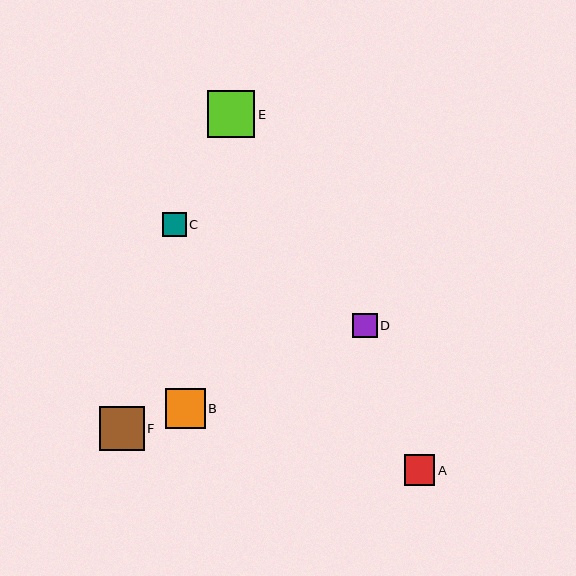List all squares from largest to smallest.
From largest to smallest: E, F, B, A, D, C.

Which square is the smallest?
Square C is the smallest with a size of approximately 24 pixels.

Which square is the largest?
Square E is the largest with a size of approximately 48 pixels.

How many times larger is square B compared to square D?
Square B is approximately 1.6 times the size of square D.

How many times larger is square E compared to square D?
Square E is approximately 1.9 times the size of square D.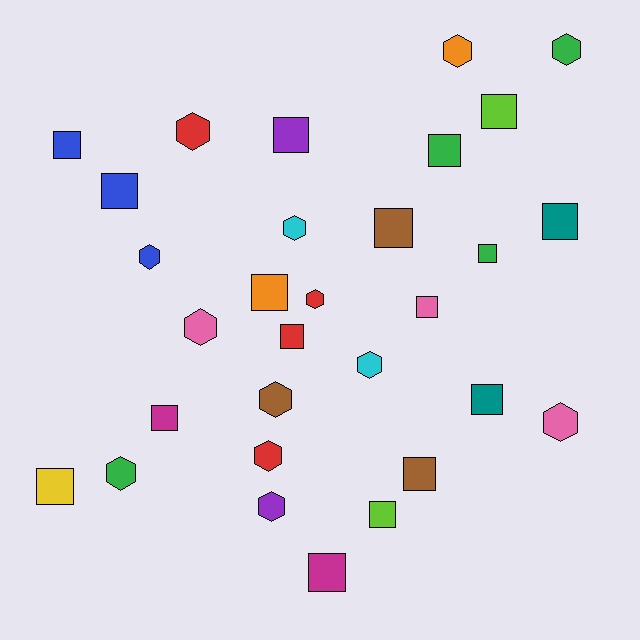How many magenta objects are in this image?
There are 2 magenta objects.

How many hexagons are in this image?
There are 13 hexagons.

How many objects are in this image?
There are 30 objects.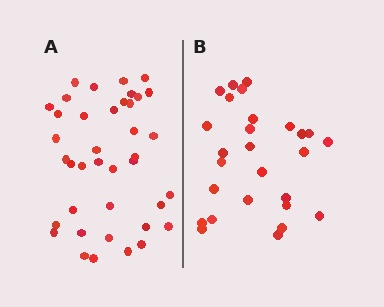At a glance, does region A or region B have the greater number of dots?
Region A (the left region) has more dots.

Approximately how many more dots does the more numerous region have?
Region A has roughly 12 or so more dots than region B.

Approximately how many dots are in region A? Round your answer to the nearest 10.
About 40 dots. (The exact count is 39, which rounds to 40.)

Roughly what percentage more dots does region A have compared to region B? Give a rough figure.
About 45% more.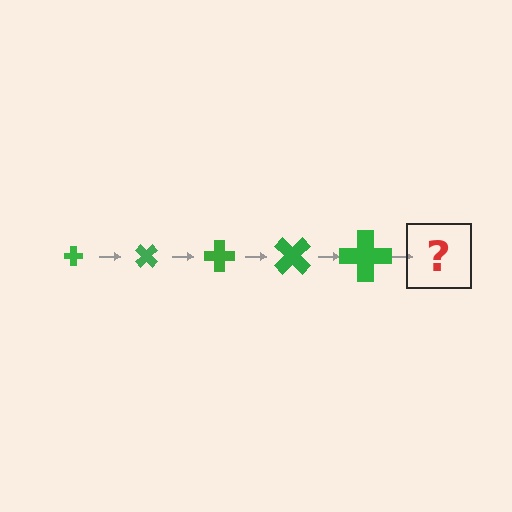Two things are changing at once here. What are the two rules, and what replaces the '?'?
The two rules are that the cross grows larger each step and it rotates 45 degrees each step. The '?' should be a cross, larger than the previous one and rotated 225 degrees from the start.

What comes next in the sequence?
The next element should be a cross, larger than the previous one and rotated 225 degrees from the start.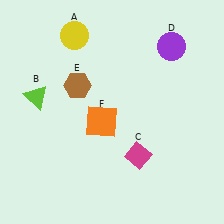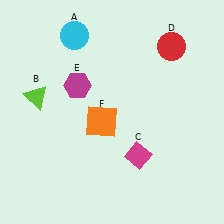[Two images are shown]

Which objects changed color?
A changed from yellow to cyan. D changed from purple to red. E changed from brown to magenta.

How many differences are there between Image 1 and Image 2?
There are 3 differences between the two images.